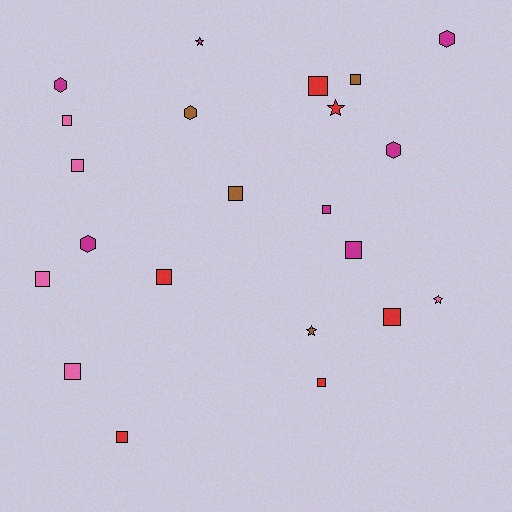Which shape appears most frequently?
Square, with 13 objects.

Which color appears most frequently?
Magenta, with 7 objects.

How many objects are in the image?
There are 22 objects.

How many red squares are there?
There are 5 red squares.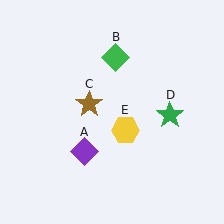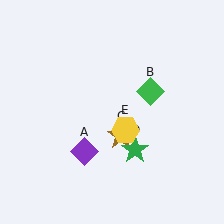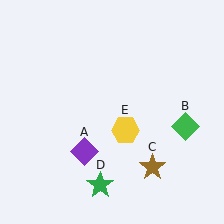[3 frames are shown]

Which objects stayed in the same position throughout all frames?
Purple diamond (object A) and yellow hexagon (object E) remained stationary.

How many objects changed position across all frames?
3 objects changed position: green diamond (object B), brown star (object C), green star (object D).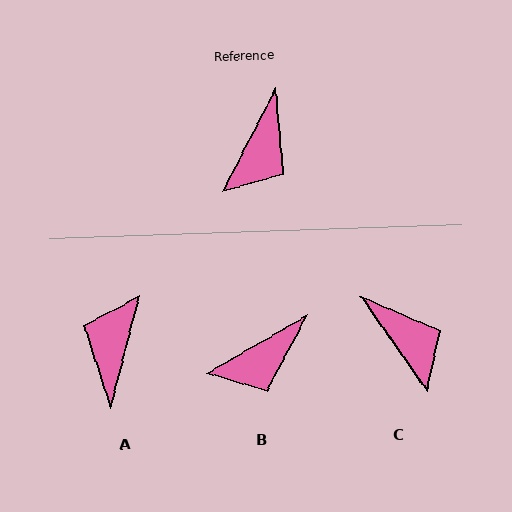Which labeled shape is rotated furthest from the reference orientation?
A, about 168 degrees away.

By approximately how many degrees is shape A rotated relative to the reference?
Approximately 168 degrees clockwise.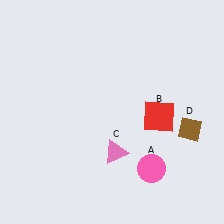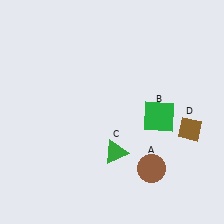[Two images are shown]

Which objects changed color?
A changed from pink to brown. B changed from red to green. C changed from pink to green.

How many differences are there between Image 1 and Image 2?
There are 3 differences between the two images.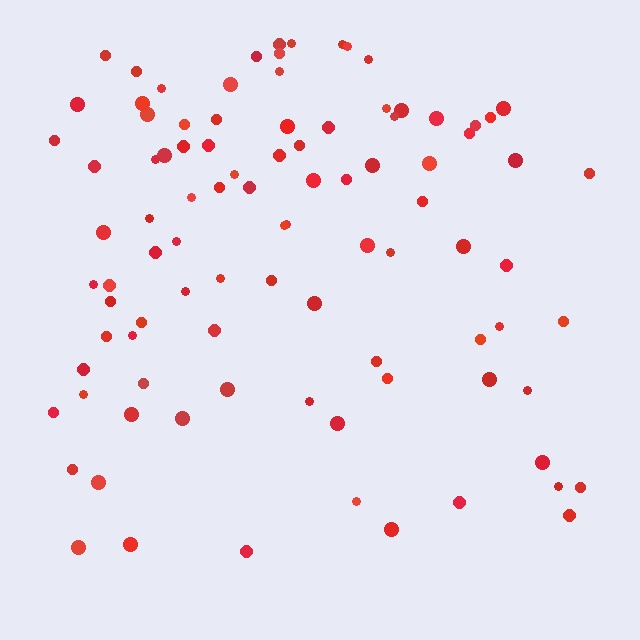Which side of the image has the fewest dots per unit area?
The bottom.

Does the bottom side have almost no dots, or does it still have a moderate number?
Still a moderate number, just noticeably fewer than the top.